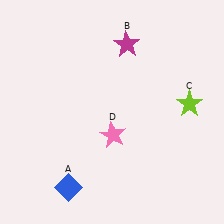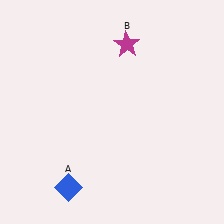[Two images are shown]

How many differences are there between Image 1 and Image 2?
There are 2 differences between the two images.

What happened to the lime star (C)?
The lime star (C) was removed in Image 2. It was in the top-right area of Image 1.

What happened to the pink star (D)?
The pink star (D) was removed in Image 2. It was in the bottom-right area of Image 1.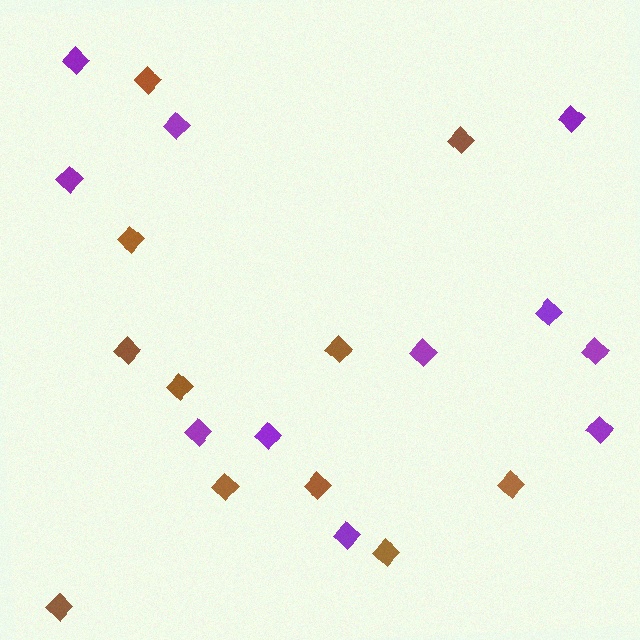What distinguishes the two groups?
There are 2 groups: one group of purple diamonds (11) and one group of brown diamonds (11).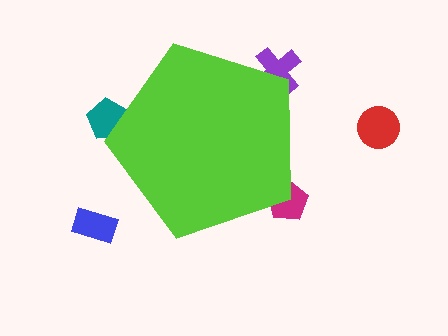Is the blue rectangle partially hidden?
No, the blue rectangle is fully visible.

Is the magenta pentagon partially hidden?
Yes, the magenta pentagon is partially hidden behind the lime pentagon.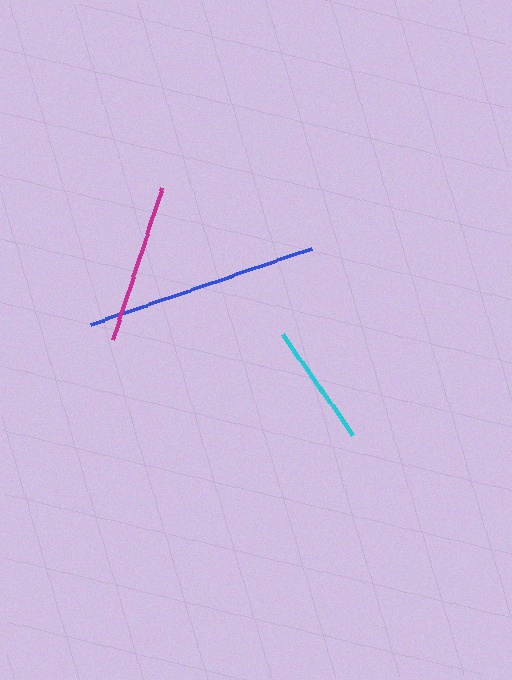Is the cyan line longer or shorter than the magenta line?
The magenta line is longer than the cyan line.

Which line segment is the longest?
The blue line is the longest at approximately 234 pixels.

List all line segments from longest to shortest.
From longest to shortest: blue, magenta, cyan.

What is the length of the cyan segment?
The cyan segment is approximately 122 pixels long.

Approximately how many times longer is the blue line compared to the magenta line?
The blue line is approximately 1.5 times the length of the magenta line.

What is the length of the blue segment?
The blue segment is approximately 234 pixels long.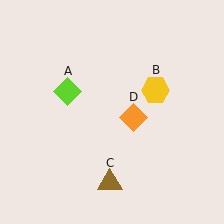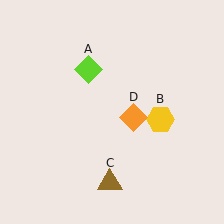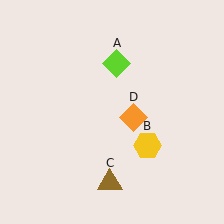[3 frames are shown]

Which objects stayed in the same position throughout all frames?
Brown triangle (object C) and orange diamond (object D) remained stationary.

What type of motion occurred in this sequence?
The lime diamond (object A), yellow hexagon (object B) rotated clockwise around the center of the scene.